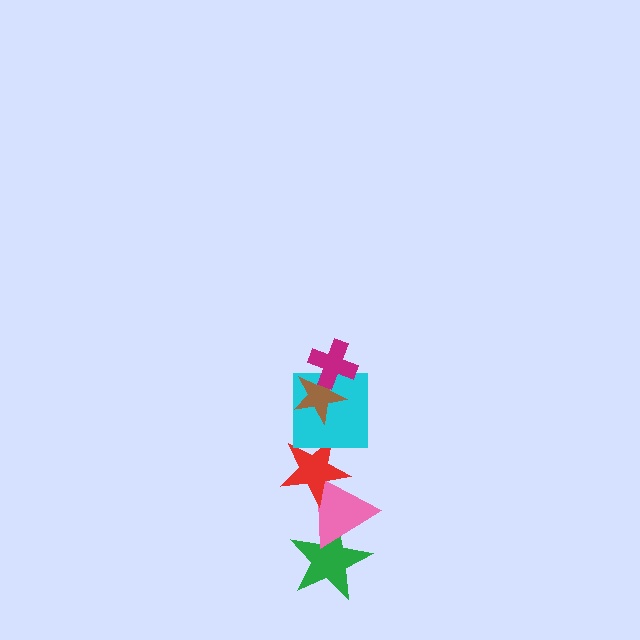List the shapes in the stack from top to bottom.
From top to bottom: the magenta cross, the brown star, the cyan square, the red star, the pink triangle, the green star.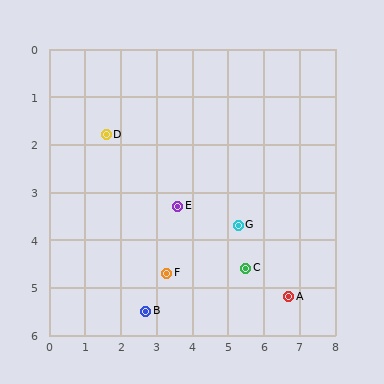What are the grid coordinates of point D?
Point D is at approximately (1.6, 1.8).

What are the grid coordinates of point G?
Point G is at approximately (5.3, 3.7).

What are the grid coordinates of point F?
Point F is at approximately (3.3, 4.7).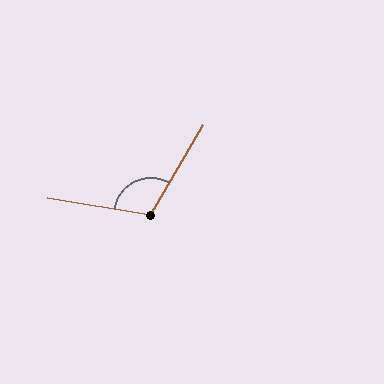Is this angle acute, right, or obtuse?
It is obtuse.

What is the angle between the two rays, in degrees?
Approximately 111 degrees.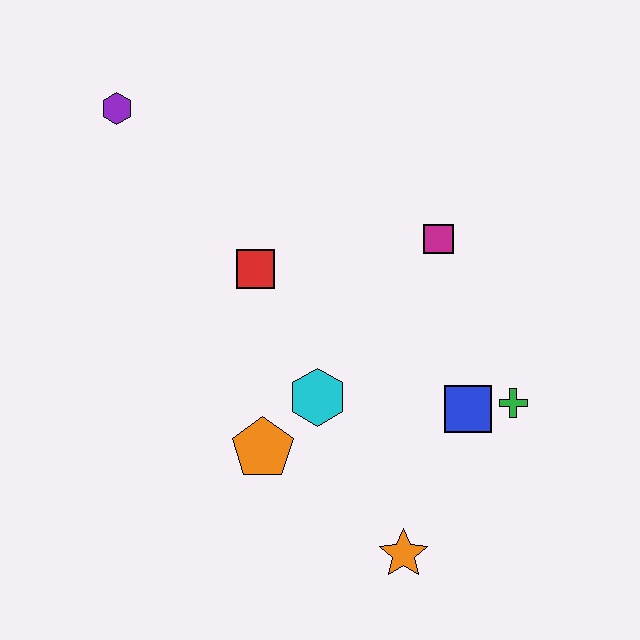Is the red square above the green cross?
Yes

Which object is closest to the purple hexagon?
The red square is closest to the purple hexagon.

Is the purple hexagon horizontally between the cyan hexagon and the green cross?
No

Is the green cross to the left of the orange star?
No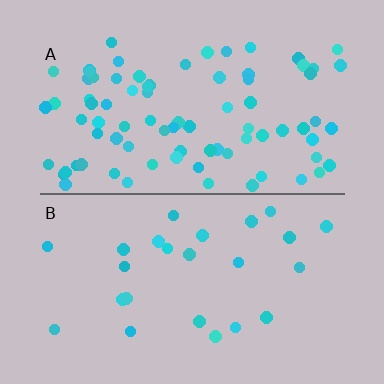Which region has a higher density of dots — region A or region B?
A (the top).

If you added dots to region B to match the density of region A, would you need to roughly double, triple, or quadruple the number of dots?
Approximately triple.